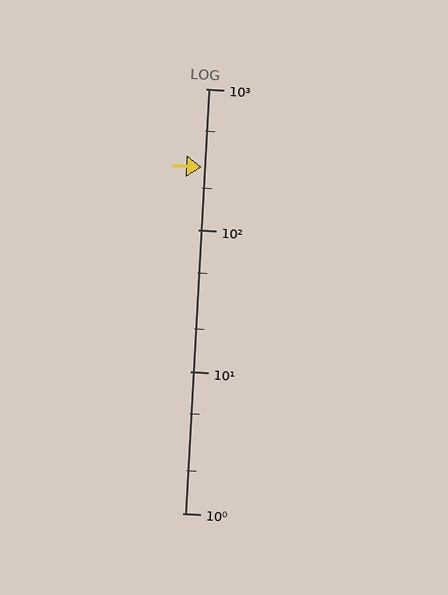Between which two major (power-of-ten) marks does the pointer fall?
The pointer is between 100 and 1000.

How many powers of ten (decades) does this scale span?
The scale spans 3 decades, from 1 to 1000.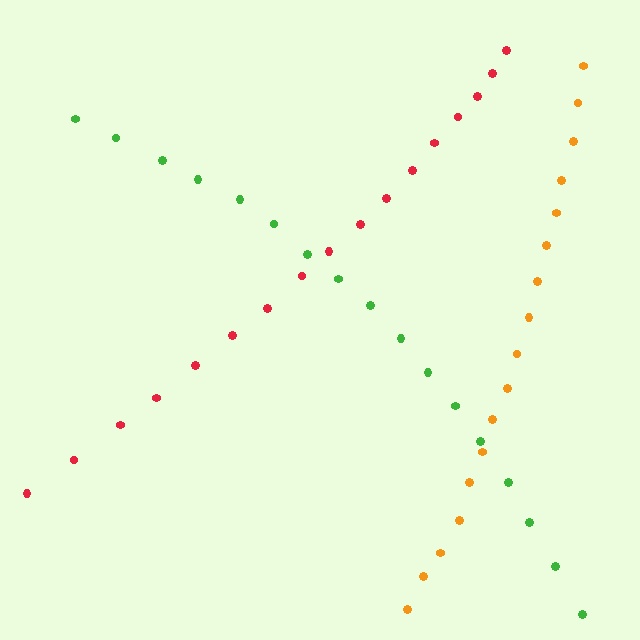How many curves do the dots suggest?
There are 3 distinct paths.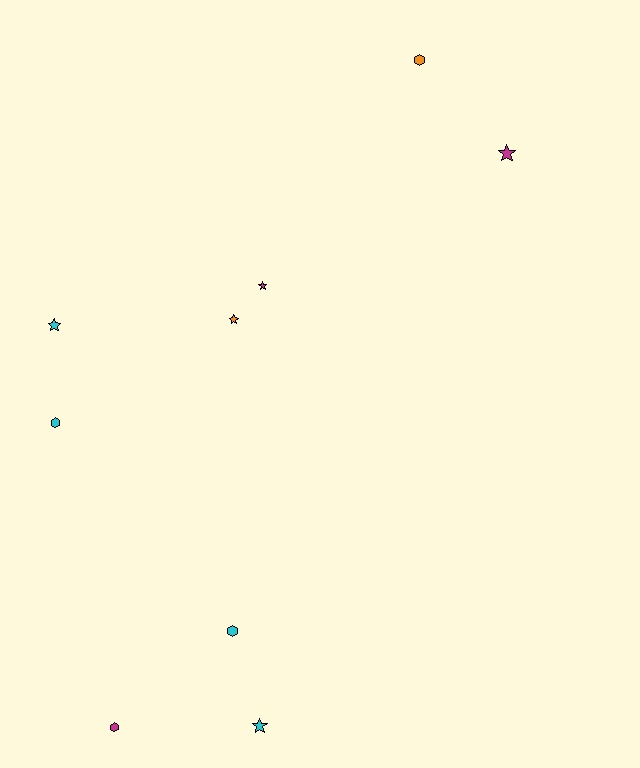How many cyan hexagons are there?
There are 2 cyan hexagons.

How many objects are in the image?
There are 9 objects.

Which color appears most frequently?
Cyan, with 4 objects.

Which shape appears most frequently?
Star, with 5 objects.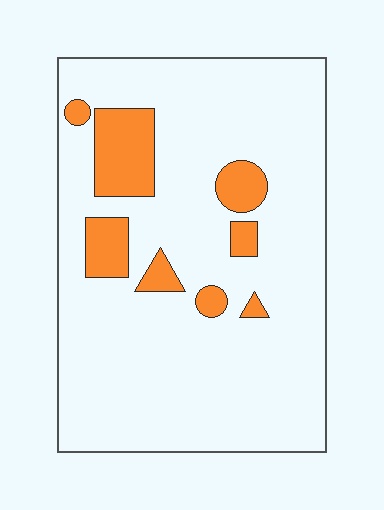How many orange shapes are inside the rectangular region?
8.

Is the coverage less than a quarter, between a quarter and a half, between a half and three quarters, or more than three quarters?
Less than a quarter.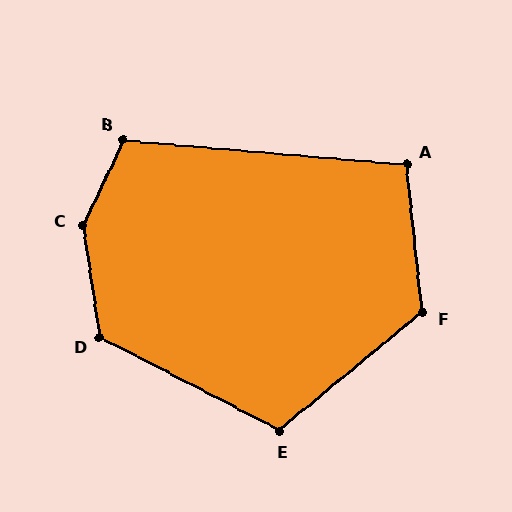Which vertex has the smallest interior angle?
A, at approximately 101 degrees.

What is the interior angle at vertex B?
Approximately 111 degrees (obtuse).